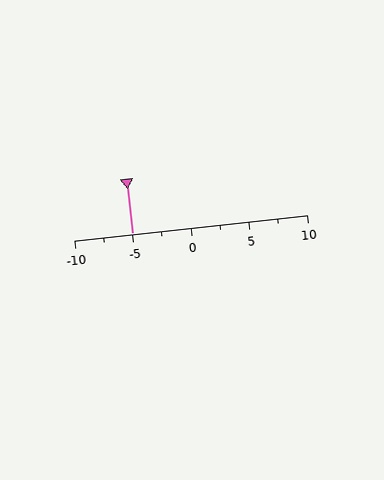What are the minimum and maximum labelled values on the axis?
The axis runs from -10 to 10.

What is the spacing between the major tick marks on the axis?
The major ticks are spaced 5 apart.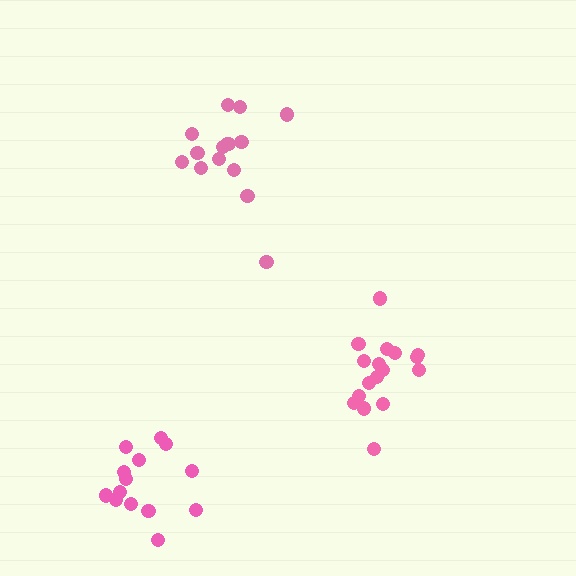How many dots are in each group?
Group 1: 15 dots, Group 2: 17 dots, Group 3: 14 dots (46 total).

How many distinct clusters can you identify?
There are 3 distinct clusters.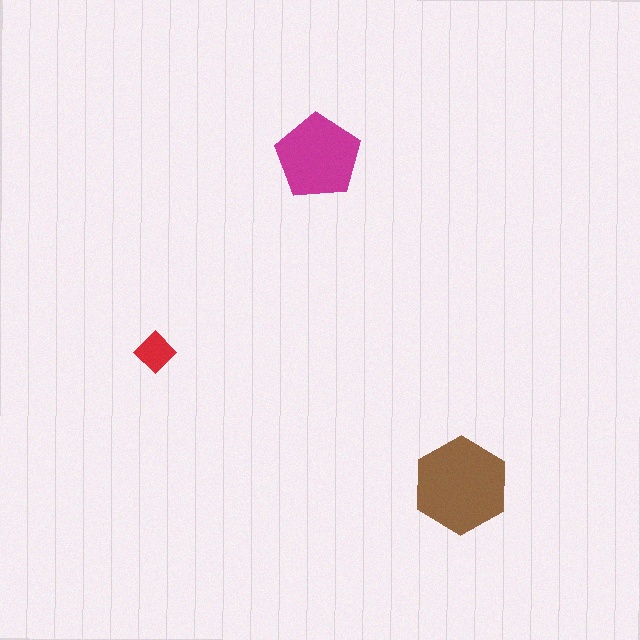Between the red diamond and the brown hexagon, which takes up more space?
The brown hexagon.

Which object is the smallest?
The red diamond.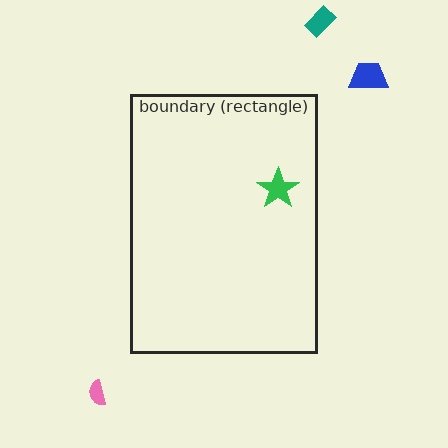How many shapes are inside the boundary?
1 inside, 3 outside.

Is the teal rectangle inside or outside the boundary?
Outside.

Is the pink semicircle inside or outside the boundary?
Outside.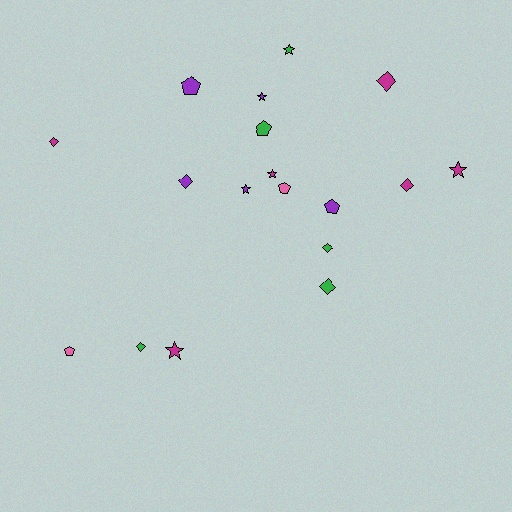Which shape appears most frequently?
Diamond, with 7 objects.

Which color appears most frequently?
Magenta, with 6 objects.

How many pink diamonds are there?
There are no pink diamonds.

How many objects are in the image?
There are 18 objects.